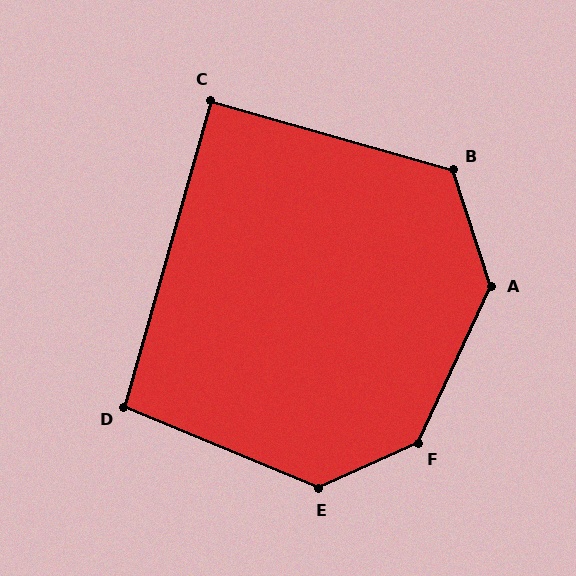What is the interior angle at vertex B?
Approximately 124 degrees (obtuse).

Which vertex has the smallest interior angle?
C, at approximately 90 degrees.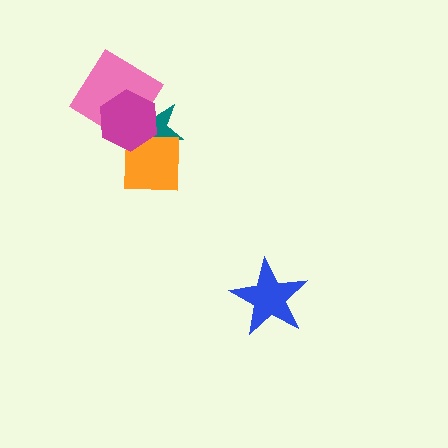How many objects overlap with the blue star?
0 objects overlap with the blue star.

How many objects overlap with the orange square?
3 objects overlap with the orange square.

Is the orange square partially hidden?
Yes, it is partially covered by another shape.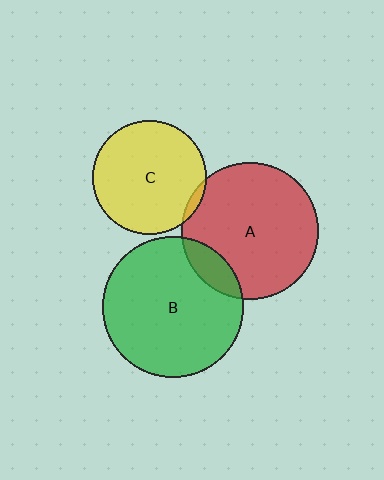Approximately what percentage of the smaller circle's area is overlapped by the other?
Approximately 5%.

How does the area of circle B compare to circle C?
Approximately 1.6 times.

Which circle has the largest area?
Circle B (green).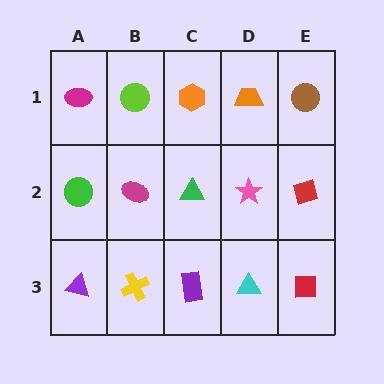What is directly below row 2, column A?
A purple triangle.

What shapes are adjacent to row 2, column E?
A brown circle (row 1, column E), a red square (row 3, column E), a pink star (row 2, column D).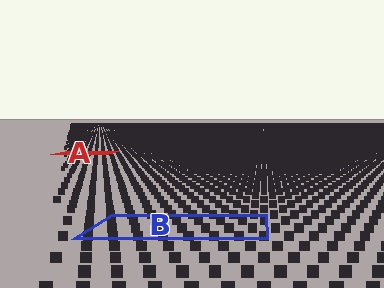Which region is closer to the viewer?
Region B is closer. The texture elements there are larger and more spread out.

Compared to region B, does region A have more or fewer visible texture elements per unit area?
Region A has more texture elements per unit area — they are packed more densely because it is farther away.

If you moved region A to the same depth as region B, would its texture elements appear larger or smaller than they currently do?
They would appear larger. At a closer depth, the same texture elements are projected at a bigger on-screen size.